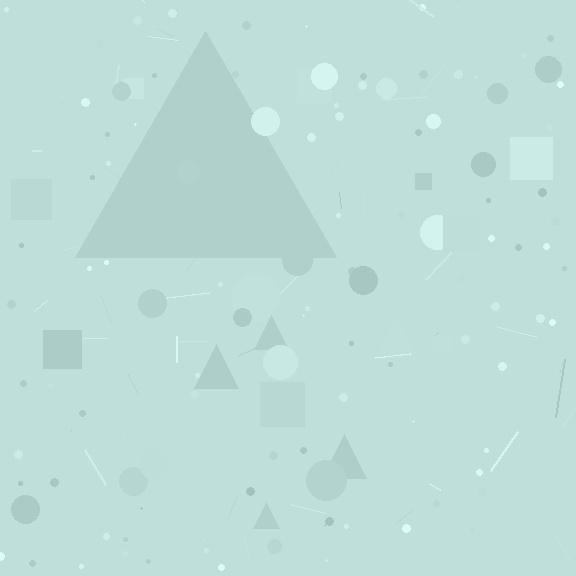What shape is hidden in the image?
A triangle is hidden in the image.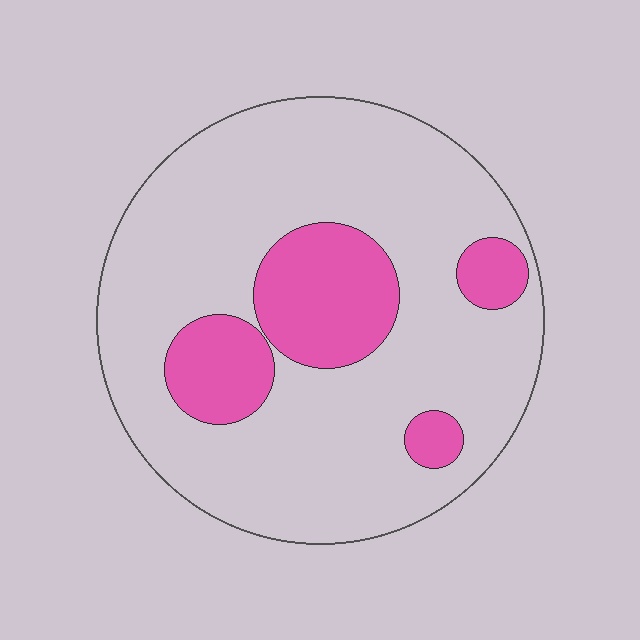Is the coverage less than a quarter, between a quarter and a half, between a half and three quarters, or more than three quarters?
Less than a quarter.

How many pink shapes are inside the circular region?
4.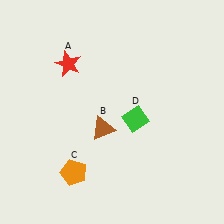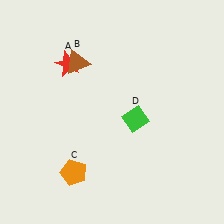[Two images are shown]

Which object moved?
The brown triangle (B) moved up.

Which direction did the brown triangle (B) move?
The brown triangle (B) moved up.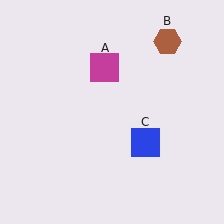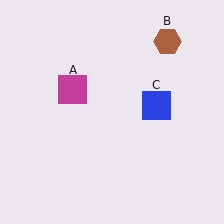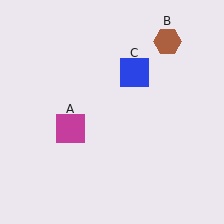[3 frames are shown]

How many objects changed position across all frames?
2 objects changed position: magenta square (object A), blue square (object C).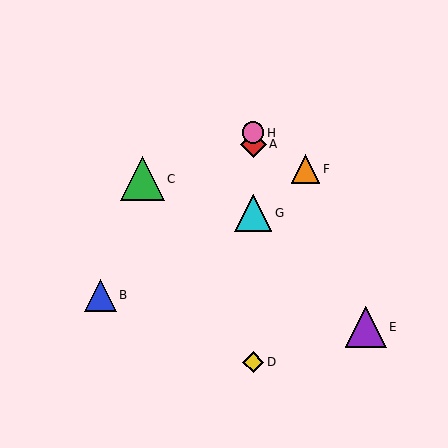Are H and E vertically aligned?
No, H is at x≈253 and E is at x≈366.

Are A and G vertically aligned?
Yes, both are at x≈253.